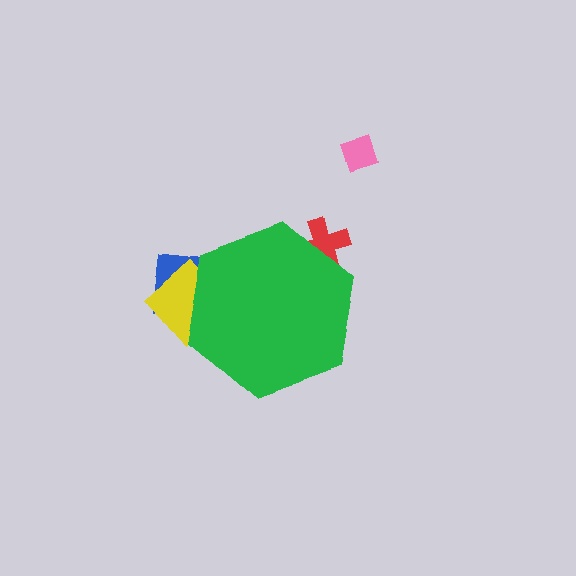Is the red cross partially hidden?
Yes, the red cross is partially hidden behind the green hexagon.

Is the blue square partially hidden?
Yes, the blue square is partially hidden behind the green hexagon.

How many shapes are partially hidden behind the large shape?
3 shapes are partially hidden.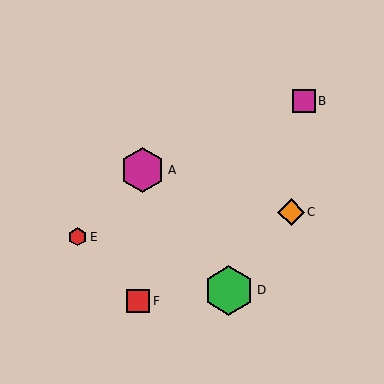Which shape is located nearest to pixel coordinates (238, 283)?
The green hexagon (labeled D) at (229, 290) is nearest to that location.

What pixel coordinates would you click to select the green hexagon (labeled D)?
Click at (229, 290) to select the green hexagon D.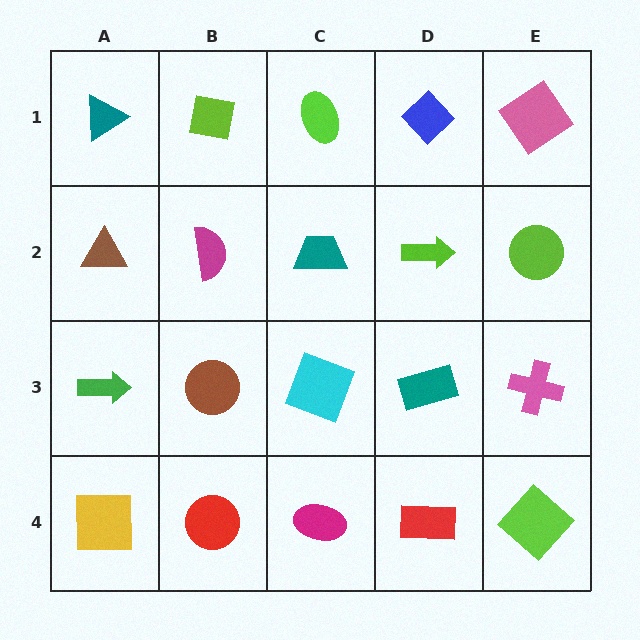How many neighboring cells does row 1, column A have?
2.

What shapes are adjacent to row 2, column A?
A teal triangle (row 1, column A), a green arrow (row 3, column A), a magenta semicircle (row 2, column B).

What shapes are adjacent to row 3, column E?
A lime circle (row 2, column E), a lime diamond (row 4, column E), a teal rectangle (row 3, column D).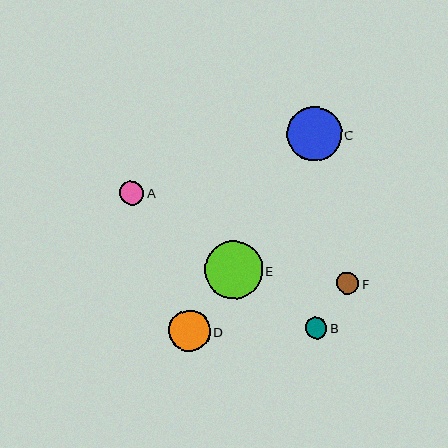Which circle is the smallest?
Circle B is the smallest with a size of approximately 22 pixels.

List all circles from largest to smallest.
From largest to smallest: E, C, D, A, F, B.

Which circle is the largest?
Circle E is the largest with a size of approximately 58 pixels.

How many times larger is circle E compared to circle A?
Circle E is approximately 2.4 times the size of circle A.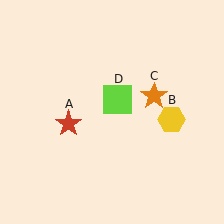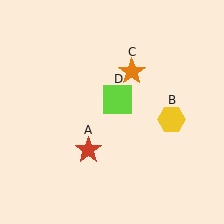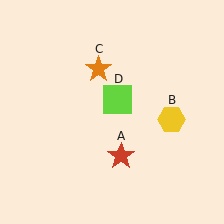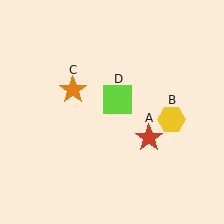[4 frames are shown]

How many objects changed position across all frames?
2 objects changed position: red star (object A), orange star (object C).